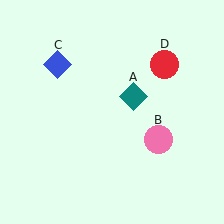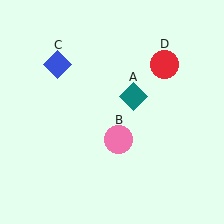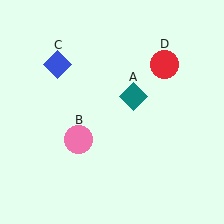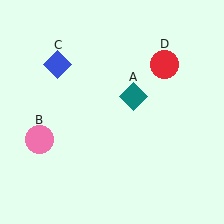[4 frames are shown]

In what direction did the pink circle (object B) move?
The pink circle (object B) moved left.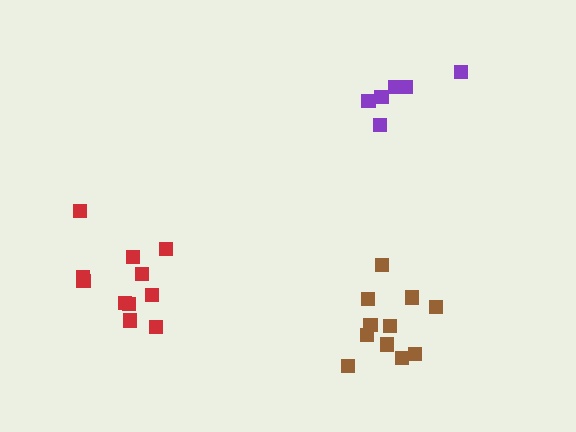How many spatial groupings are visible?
There are 3 spatial groupings.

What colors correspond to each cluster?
The clusters are colored: brown, red, purple.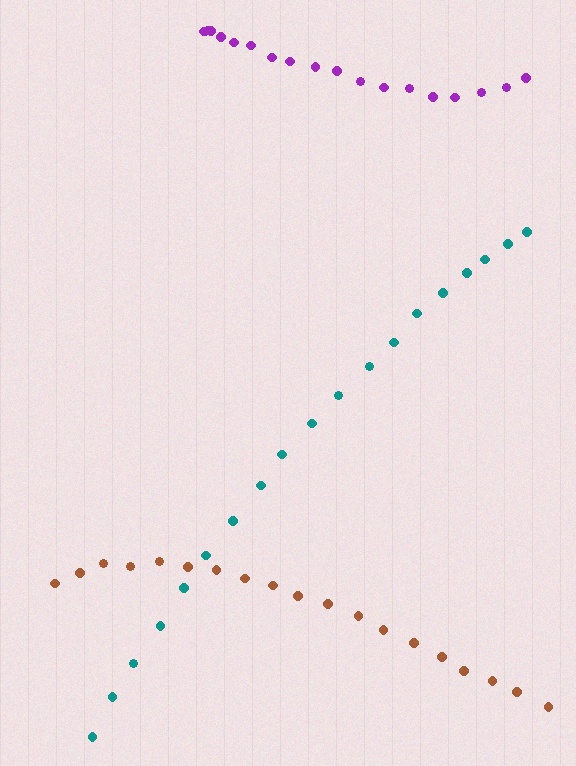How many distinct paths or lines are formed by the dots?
There are 3 distinct paths.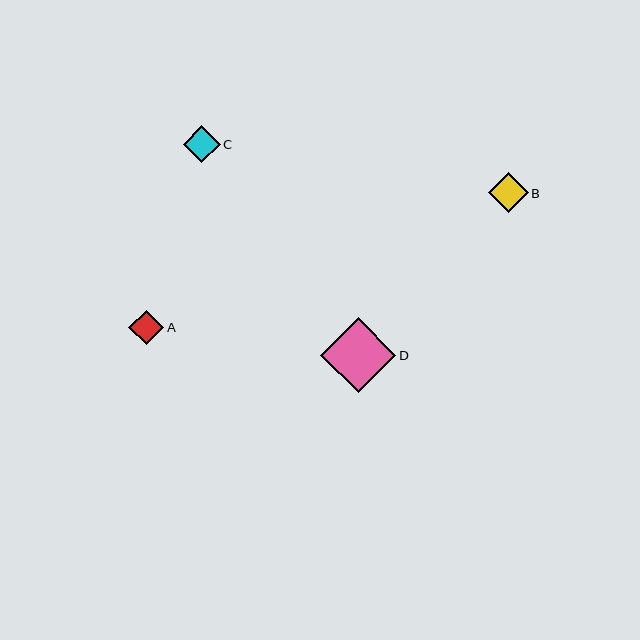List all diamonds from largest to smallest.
From largest to smallest: D, B, C, A.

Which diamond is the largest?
Diamond D is the largest with a size of approximately 75 pixels.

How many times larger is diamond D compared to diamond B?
Diamond D is approximately 1.9 times the size of diamond B.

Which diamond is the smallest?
Diamond A is the smallest with a size of approximately 35 pixels.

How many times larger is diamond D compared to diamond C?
Diamond D is approximately 2.0 times the size of diamond C.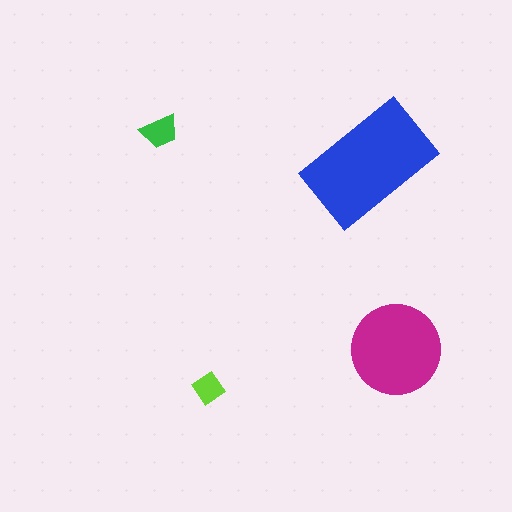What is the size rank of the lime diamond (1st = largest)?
4th.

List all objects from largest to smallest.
The blue rectangle, the magenta circle, the green trapezoid, the lime diamond.